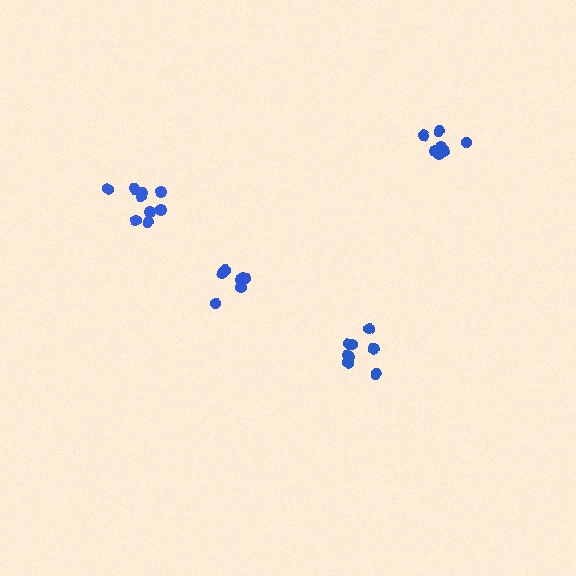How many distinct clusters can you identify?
There are 4 distinct clusters.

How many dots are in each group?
Group 1: 9 dots, Group 2: 9 dots, Group 3: 7 dots, Group 4: 7 dots (32 total).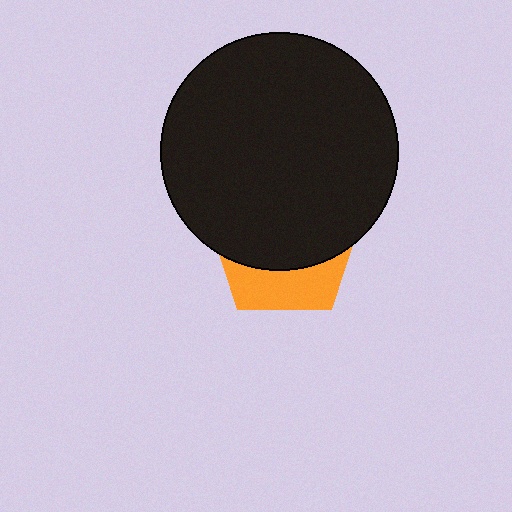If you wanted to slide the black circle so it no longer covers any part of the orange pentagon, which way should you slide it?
Slide it up — that is the most direct way to separate the two shapes.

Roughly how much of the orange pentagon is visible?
A small part of it is visible (roughly 32%).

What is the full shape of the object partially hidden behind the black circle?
The partially hidden object is an orange pentagon.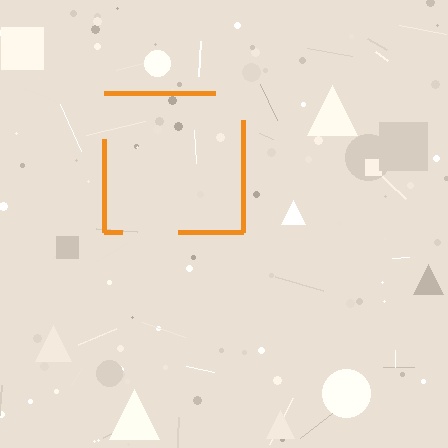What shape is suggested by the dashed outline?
The dashed outline suggests a square.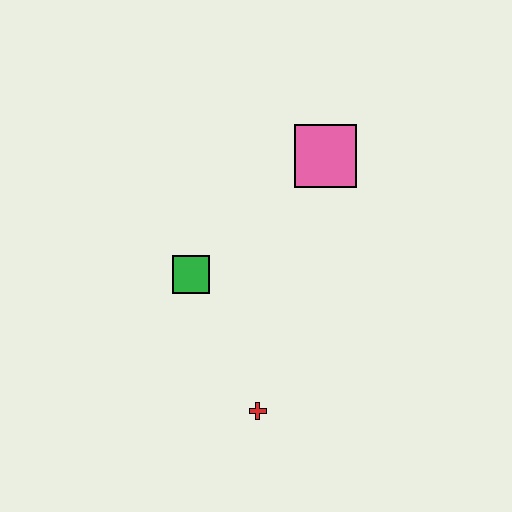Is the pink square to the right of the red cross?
Yes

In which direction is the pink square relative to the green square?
The pink square is to the right of the green square.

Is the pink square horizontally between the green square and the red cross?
No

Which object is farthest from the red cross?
The pink square is farthest from the red cross.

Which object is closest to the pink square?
The green square is closest to the pink square.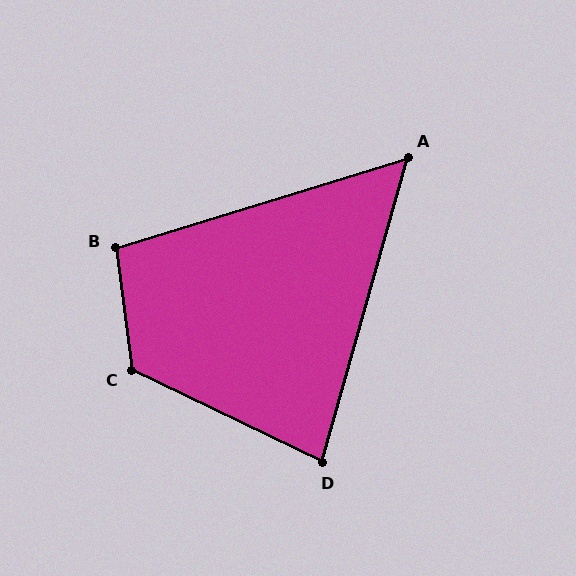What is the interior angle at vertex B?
Approximately 100 degrees (obtuse).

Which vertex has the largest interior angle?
C, at approximately 123 degrees.